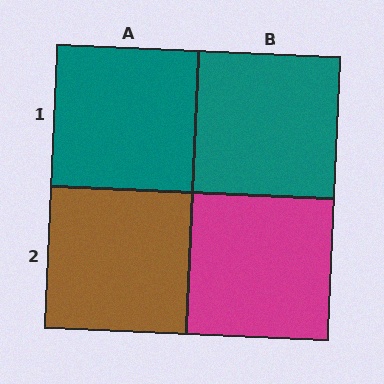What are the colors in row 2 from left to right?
Brown, magenta.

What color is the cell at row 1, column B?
Teal.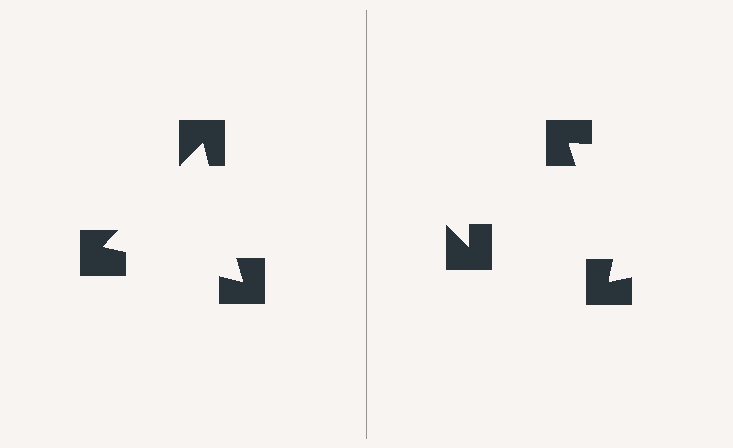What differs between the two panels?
The notched squares are positioned identically on both sides; only the wedge orientations differ. On the left they align to a triangle; on the right they are misaligned.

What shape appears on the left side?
An illusory triangle.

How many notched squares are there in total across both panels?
6 — 3 on each side.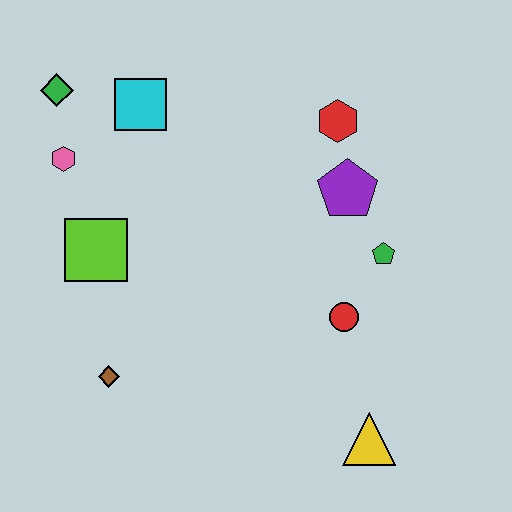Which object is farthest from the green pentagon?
The green diamond is farthest from the green pentagon.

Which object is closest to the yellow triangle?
The red circle is closest to the yellow triangle.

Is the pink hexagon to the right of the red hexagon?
No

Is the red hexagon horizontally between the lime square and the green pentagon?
Yes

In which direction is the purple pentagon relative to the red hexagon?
The purple pentagon is below the red hexagon.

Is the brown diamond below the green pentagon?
Yes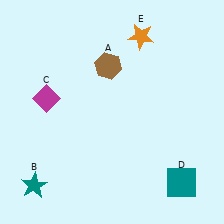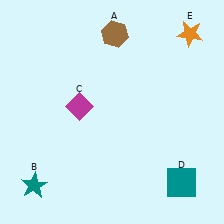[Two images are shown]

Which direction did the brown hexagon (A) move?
The brown hexagon (A) moved up.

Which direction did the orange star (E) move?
The orange star (E) moved right.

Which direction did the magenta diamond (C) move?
The magenta diamond (C) moved right.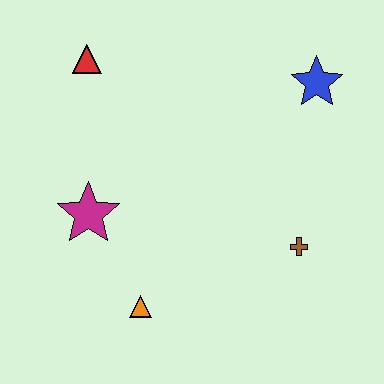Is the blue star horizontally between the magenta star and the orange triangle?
No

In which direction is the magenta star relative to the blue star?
The magenta star is to the left of the blue star.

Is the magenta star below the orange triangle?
No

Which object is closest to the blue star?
The brown cross is closest to the blue star.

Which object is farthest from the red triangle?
The brown cross is farthest from the red triangle.